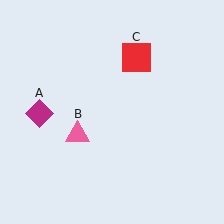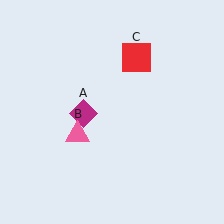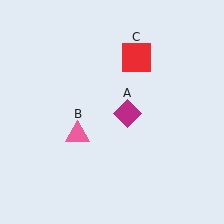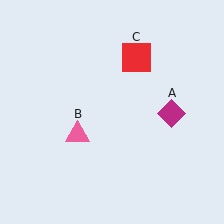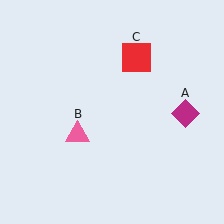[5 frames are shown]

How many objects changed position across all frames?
1 object changed position: magenta diamond (object A).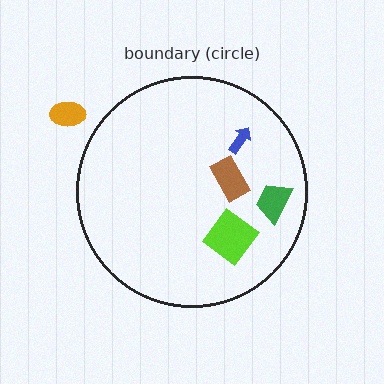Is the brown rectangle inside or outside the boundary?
Inside.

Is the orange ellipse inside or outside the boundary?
Outside.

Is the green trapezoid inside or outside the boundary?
Inside.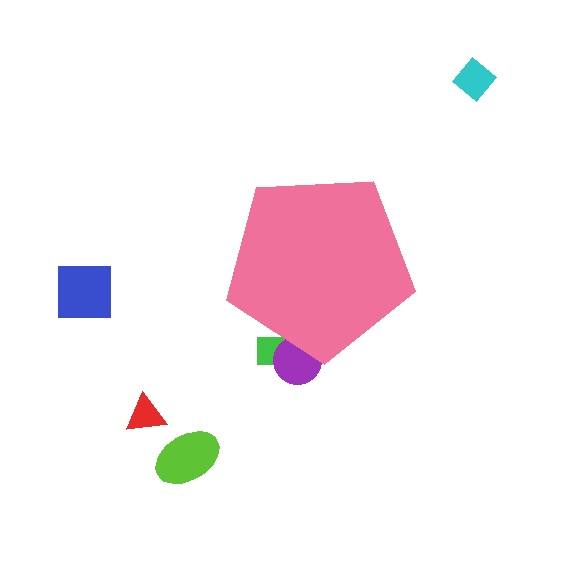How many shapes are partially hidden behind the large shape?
2 shapes are partially hidden.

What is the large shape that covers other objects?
A pink pentagon.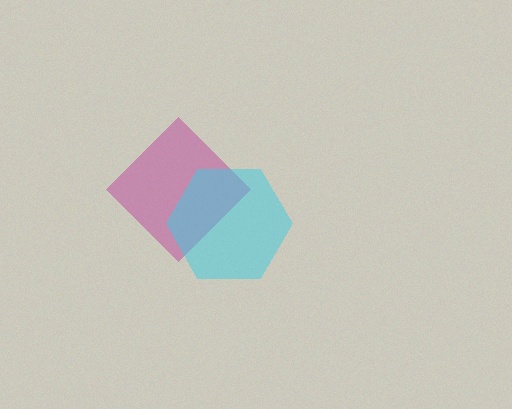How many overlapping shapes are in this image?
There are 2 overlapping shapes in the image.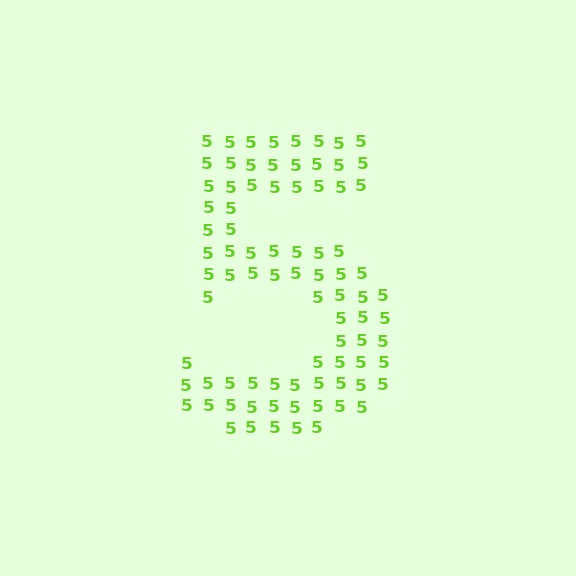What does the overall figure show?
The overall figure shows the digit 5.